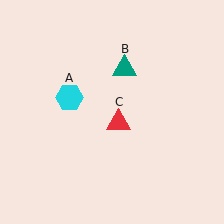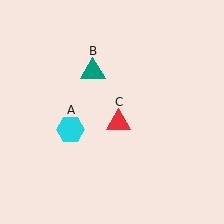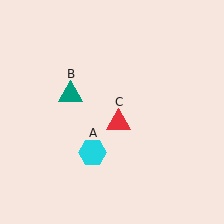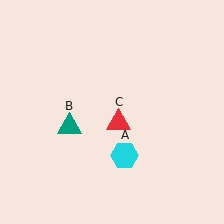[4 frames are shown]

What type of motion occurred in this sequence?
The cyan hexagon (object A), teal triangle (object B) rotated counterclockwise around the center of the scene.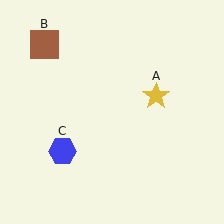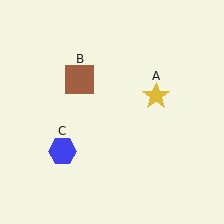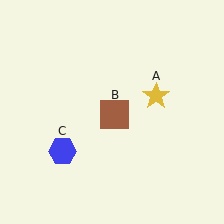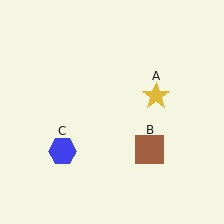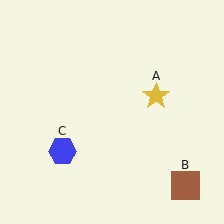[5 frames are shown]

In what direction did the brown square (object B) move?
The brown square (object B) moved down and to the right.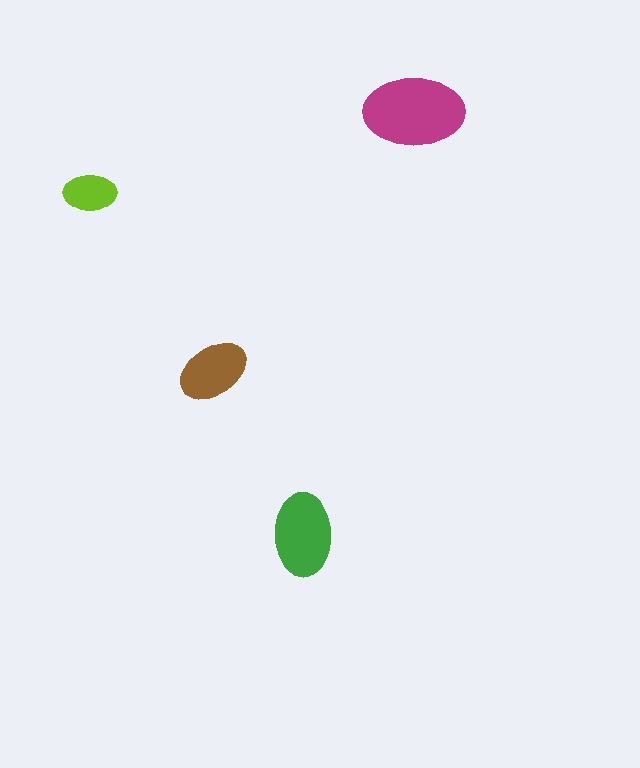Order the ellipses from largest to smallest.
the magenta one, the green one, the brown one, the lime one.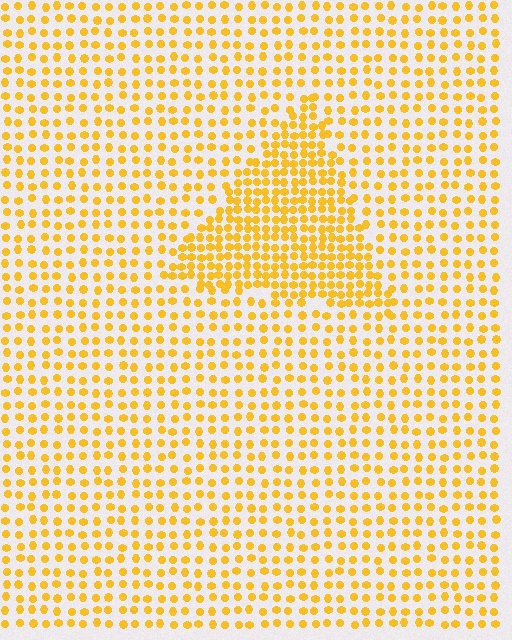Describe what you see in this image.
The image contains small yellow elements arranged at two different densities. A triangle-shaped region is visible where the elements are more densely packed than the surrounding area.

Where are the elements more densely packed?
The elements are more densely packed inside the triangle boundary.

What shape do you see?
I see a triangle.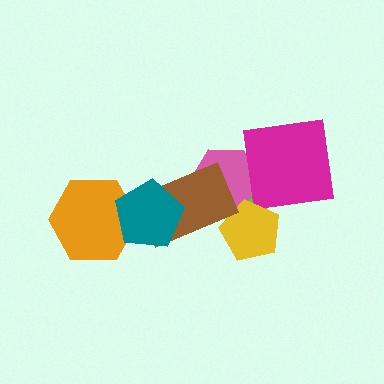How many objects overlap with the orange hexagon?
1 object overlaps with the orange hexagon.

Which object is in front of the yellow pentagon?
The brown rectangle is in front of the yellow pentagon.